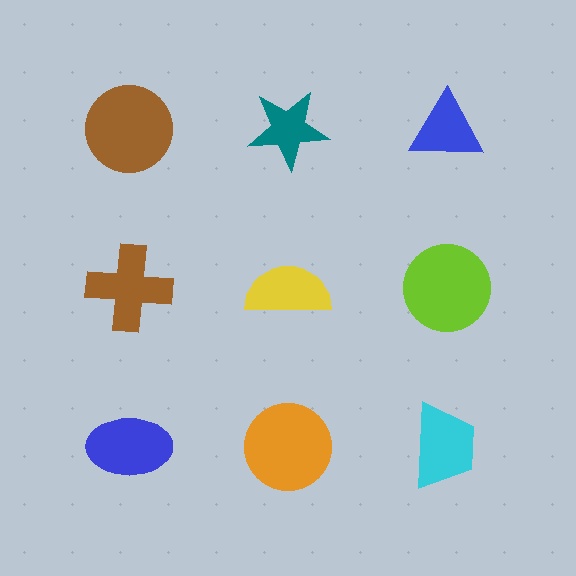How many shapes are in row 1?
3 shapes.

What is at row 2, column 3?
A lime circle.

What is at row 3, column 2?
An orange circle.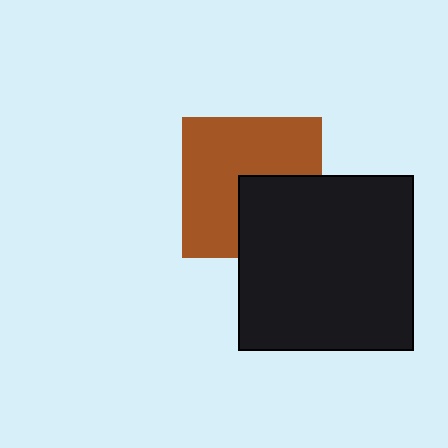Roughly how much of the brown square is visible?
About half of it is visible (roughly 65%).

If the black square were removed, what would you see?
You would see the complete brown square.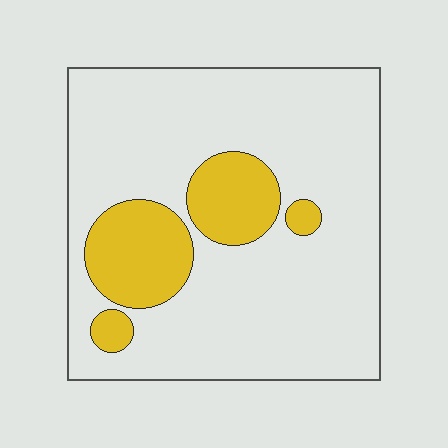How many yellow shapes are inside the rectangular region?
4.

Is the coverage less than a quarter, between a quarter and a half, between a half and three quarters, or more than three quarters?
Less than a quarter.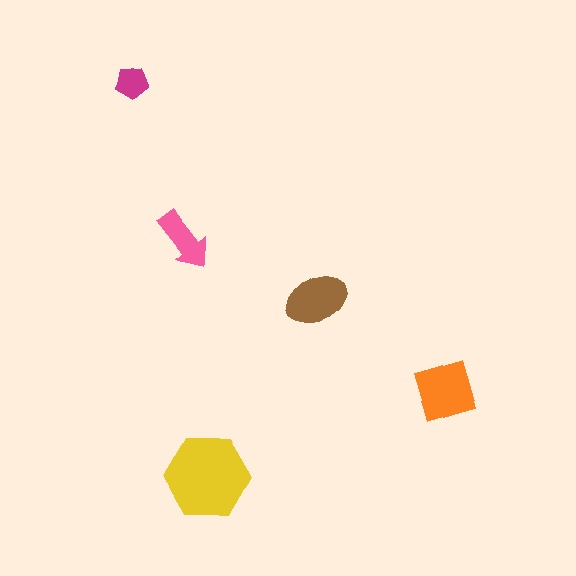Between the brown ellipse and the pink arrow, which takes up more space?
The brown ellipse.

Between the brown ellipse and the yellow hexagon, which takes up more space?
The yellow hexagon.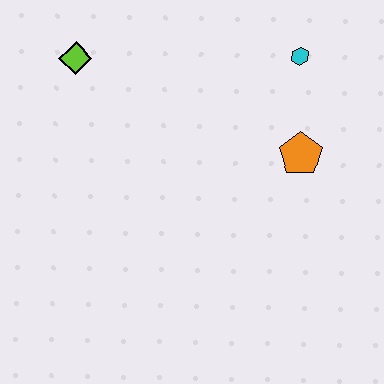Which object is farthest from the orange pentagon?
The lime diamond is farthest from the orange pentagon.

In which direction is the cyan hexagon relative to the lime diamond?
The cyan hexagon is to the right of the lime diamond.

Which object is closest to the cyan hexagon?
The orange pentagon is closest to the cyan hexagon.